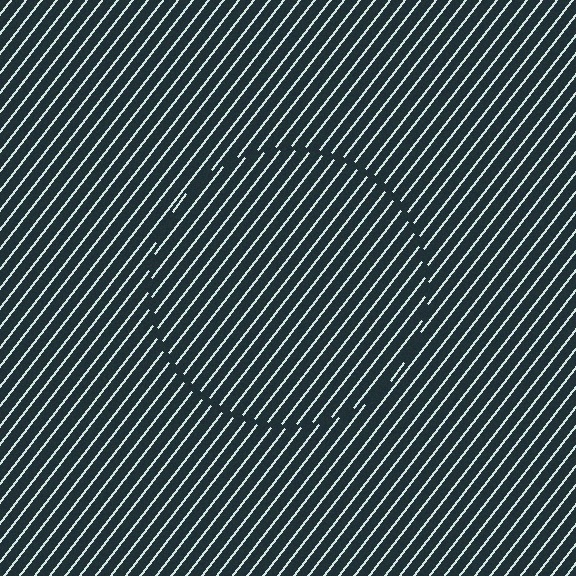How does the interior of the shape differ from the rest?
The interior of the shape contains the same grating, shifted by half a period — the contour is defined by the phase discontinuity where line-ends from the inner and outer gratings abut.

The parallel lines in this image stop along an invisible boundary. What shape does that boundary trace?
An illusory circle. The interior of the shape contains the same grating, shifted by half a period — the contour is defined by the phase discontinuity where line-ends from the inner and outer gratings abut.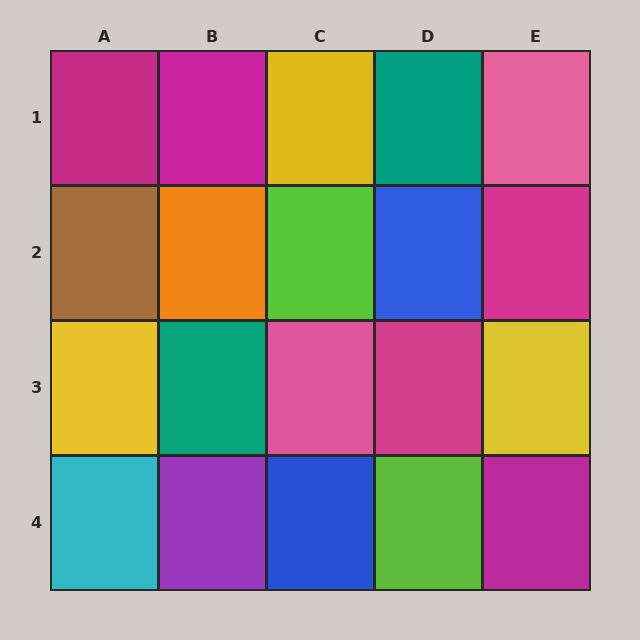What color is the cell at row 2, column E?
Magenta.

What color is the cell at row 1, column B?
Magenta.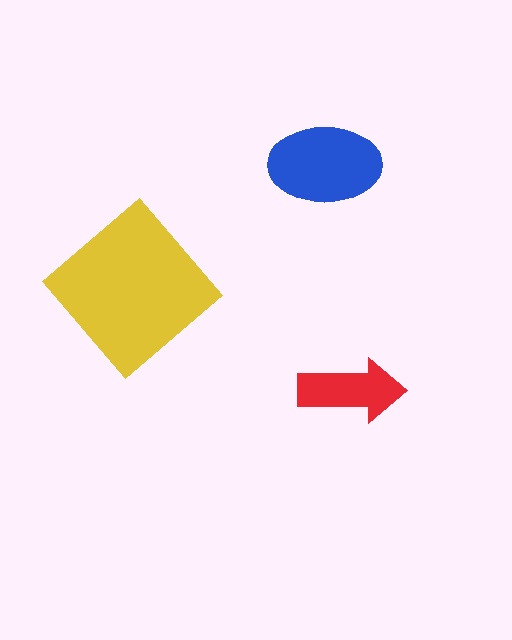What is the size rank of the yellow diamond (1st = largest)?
1st.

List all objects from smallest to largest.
The red arrow, the blue ellipse, the yellow diamond.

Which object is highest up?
The blue ellipse is topmost.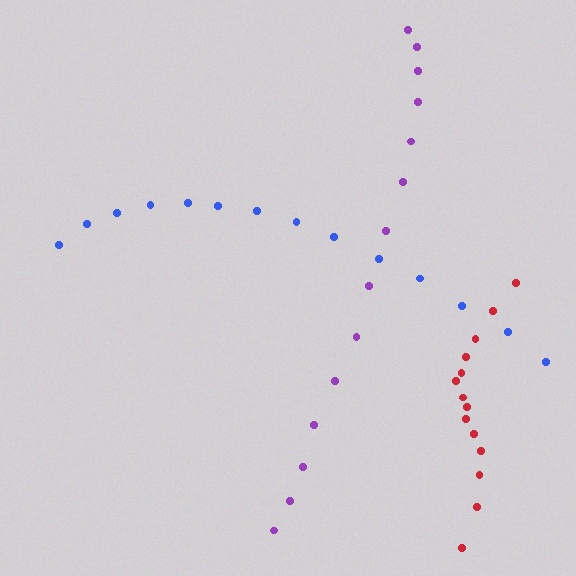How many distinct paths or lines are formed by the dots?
There are 3 distinct paths.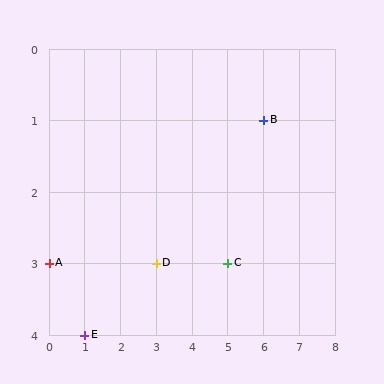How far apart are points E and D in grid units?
Points E and D are 2 columns and 1 row apart (about 2.2 grid units diagonally).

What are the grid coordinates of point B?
Point B is at grid coordinates (6, 1).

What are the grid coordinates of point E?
Point E is at grid coordinates (1, 4).